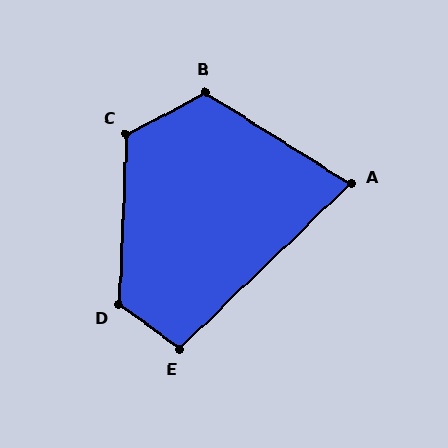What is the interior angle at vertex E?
Approximately 100 degrees (obtuse).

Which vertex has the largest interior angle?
D, at approximately 124 degrees.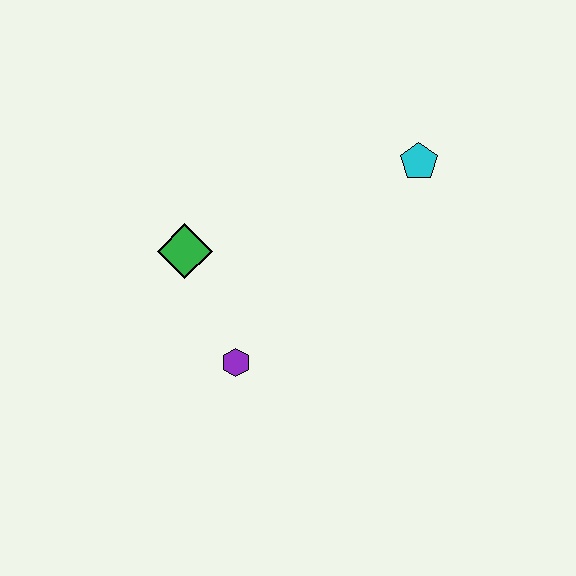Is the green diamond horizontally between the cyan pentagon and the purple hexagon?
No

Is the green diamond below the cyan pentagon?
Yes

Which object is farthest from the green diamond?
The cyan pentagon is farthest from the green diamond.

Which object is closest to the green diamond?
The purple hexagon is closest to the green diamond.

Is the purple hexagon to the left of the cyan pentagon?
Yes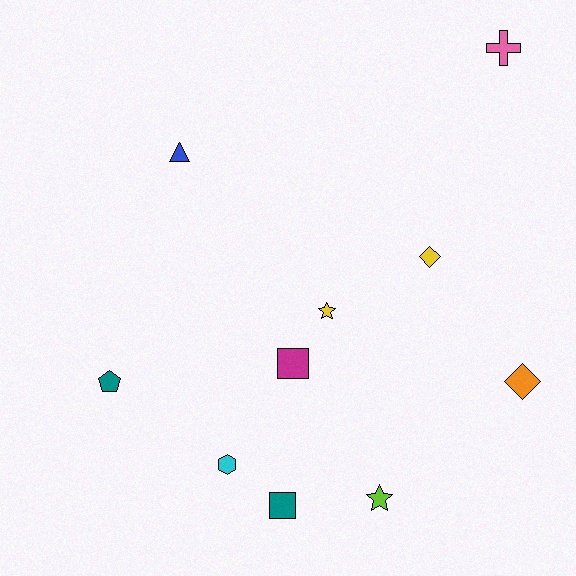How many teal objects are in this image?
There are 2 teal objects.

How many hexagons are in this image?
There is 1 hexagon.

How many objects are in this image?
There are 10 objects.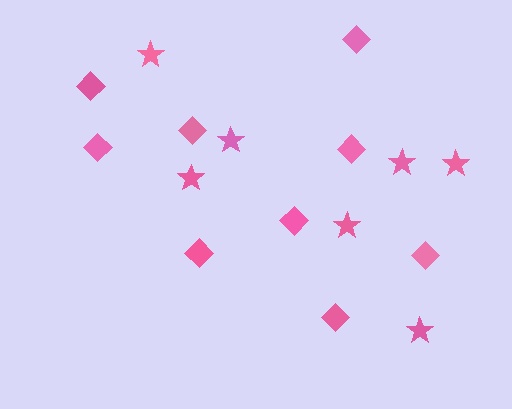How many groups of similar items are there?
There are 2 groups: one group of stars (7) and one group of diamonds (9).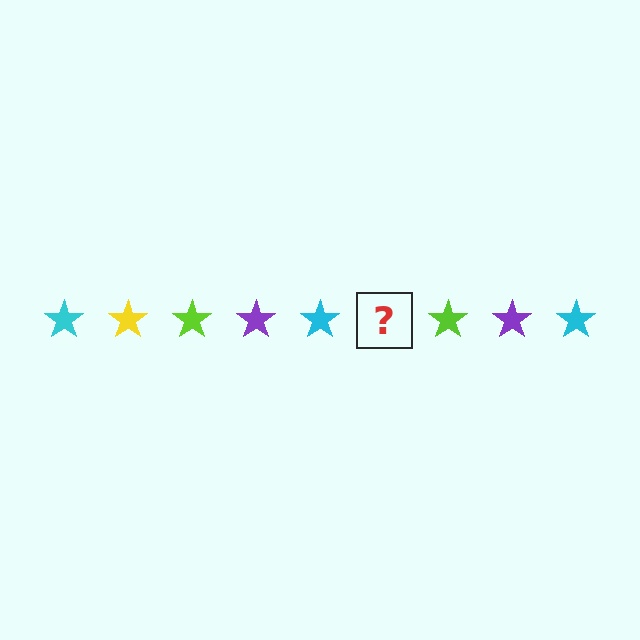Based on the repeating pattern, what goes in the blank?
The blank should be a yellow star.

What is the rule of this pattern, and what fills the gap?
The rule is that the pattern cycles through cyan, yellow, lime, purple stars. The gap should be filled with a yellow star.